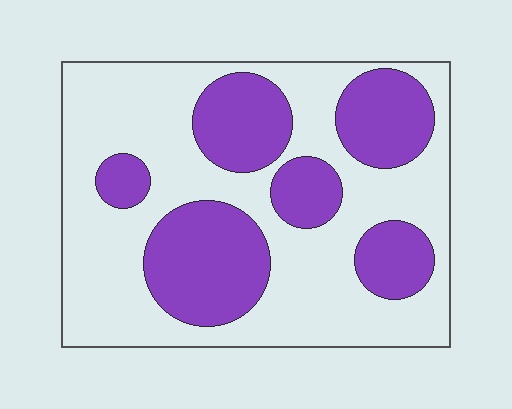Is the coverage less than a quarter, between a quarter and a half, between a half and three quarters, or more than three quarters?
Between a quarter and a half.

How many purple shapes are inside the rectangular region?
6.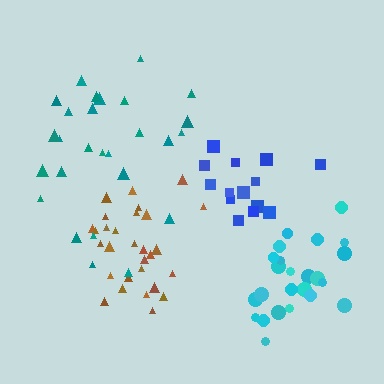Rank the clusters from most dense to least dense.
brown, blue, cyan, teal.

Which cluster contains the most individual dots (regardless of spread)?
Brown (29).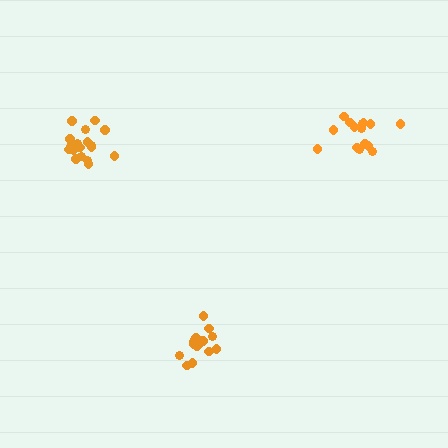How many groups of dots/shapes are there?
There are 3 groups.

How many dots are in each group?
Group 1: 15 dots, Group 2: 15 dots, Group 3: 19 dots (49 total).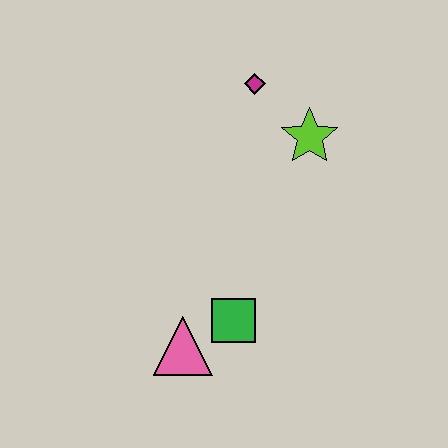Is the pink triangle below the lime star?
Yes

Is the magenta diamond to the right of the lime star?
No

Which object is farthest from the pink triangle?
The magenta diamond is farthest from the pink triangle.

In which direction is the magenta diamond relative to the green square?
The magenta diamond is above the green square.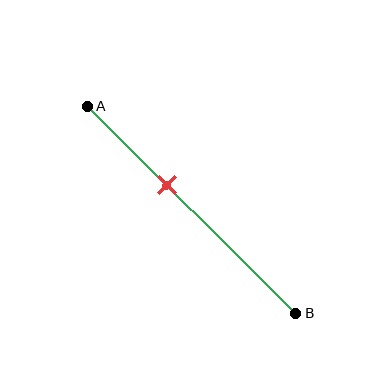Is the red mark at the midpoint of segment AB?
No, the mark is at about 40% from A, not at the 50% midpoint.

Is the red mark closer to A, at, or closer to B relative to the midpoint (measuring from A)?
The red mark is closer to point A than the midpoint of segment AB.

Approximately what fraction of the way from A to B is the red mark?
The red mark is approximately 40% of the way from A to B.